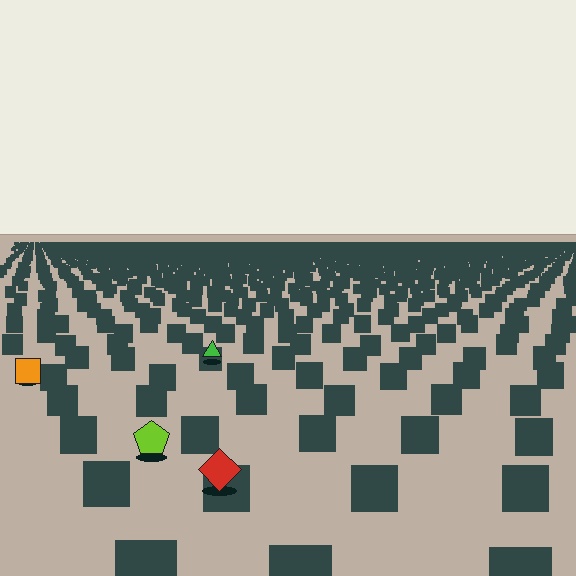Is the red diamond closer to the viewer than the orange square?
Yes. The red diamond is closer — you can tell from the texture gradient: the ground texture is coarser near it.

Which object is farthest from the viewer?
The green triangle is farthest from the viewer. It appears smaller and the ground texture around it is denser.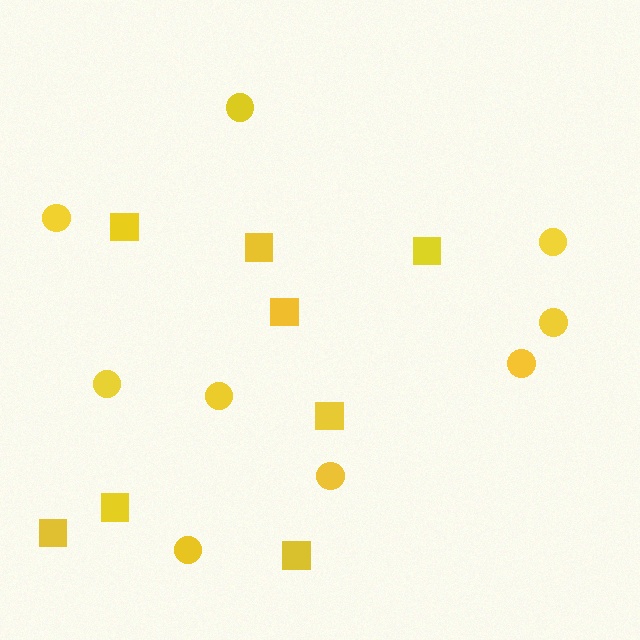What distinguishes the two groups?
There are 2 groups: one group of circles (9) and one group of squares (8).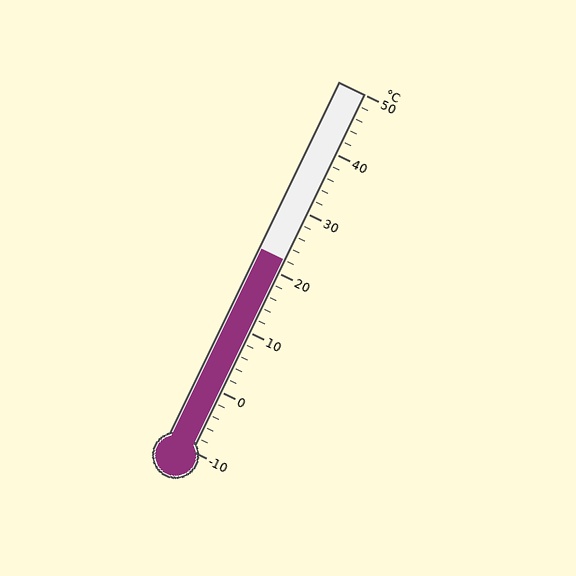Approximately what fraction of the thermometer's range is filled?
The thermometer is filled to approximately 55% of its range.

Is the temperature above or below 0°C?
The temperature is above 0°C.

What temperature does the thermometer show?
The thermometer shows approximately 22°C.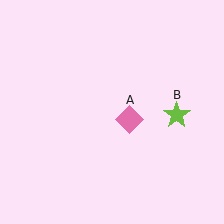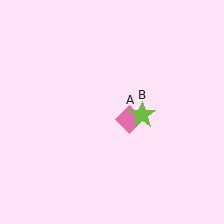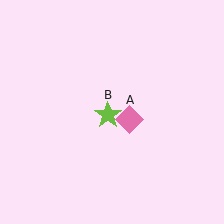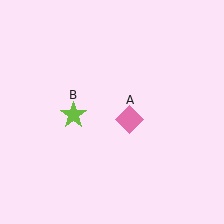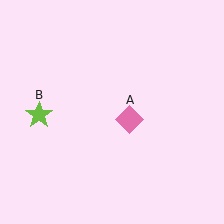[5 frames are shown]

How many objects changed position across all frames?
1 object changed position: lime star (object B).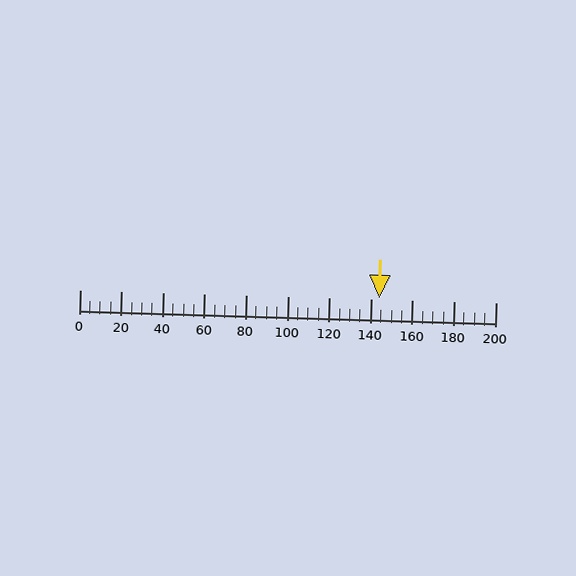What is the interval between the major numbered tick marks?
The major tick marks are spaced 20 units apart.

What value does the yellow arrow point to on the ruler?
The yellow arrow points to approximately 144.